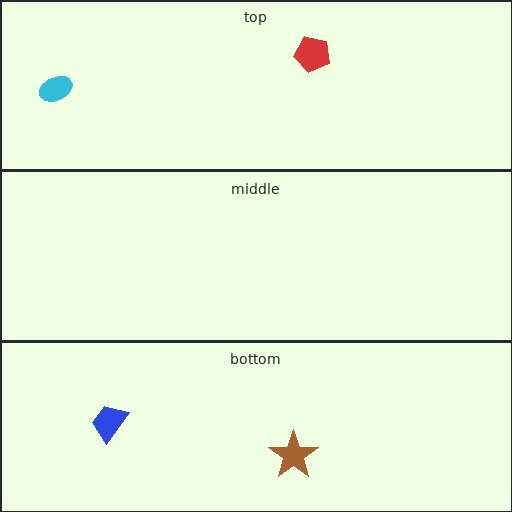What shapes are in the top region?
The cyan ellipse, the red pentagon.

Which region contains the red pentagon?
The top region.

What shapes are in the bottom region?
The brown star, the blue trapezoid.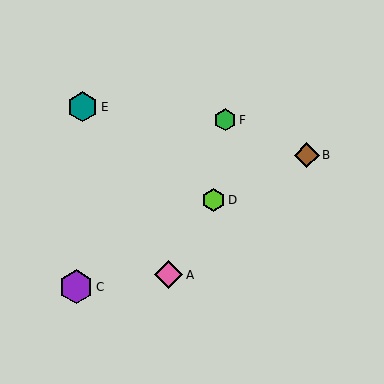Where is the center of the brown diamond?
The center of the brown diamond is at (307, 155).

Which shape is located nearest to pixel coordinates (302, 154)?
The brown diamond (labeled B) at (307, 155) is nearest to that location.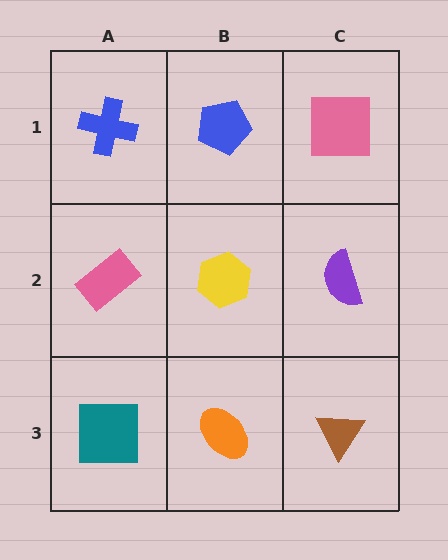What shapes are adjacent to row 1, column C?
A purple semicircle (row 2, column C), a blue pentagon (row 1, column B).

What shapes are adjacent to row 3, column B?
A yellow hexagon (row 2, column B), a teal square (row 3, column A), a brown triangle (row 3, column C).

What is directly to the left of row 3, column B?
A teal square.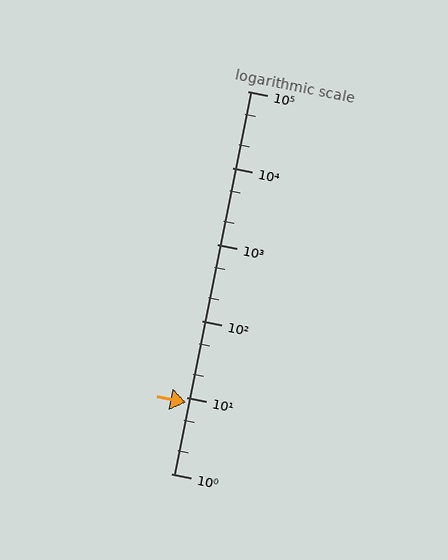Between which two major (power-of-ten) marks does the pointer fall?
The pointer is between 1 and 10.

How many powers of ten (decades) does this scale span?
The scale spans 5 decades, from 1 to 100000.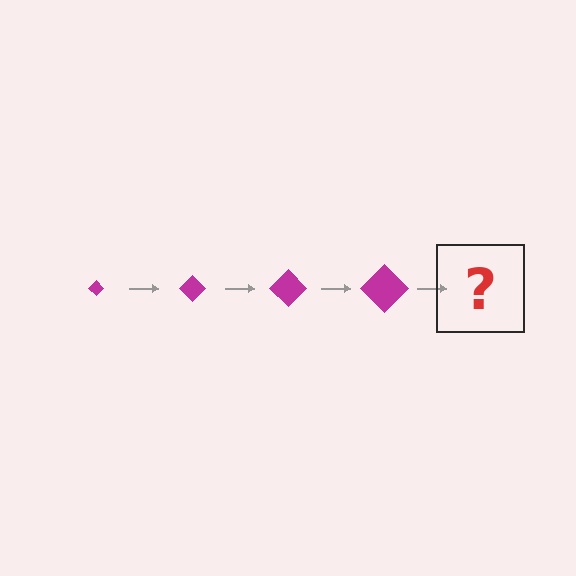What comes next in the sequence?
The next element should be a magenta diamond, larger than the previous one.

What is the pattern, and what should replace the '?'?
The pattern is that the diamond gets progressively larger each step. The '?' should be a magenta diamond, larger than the previous one.